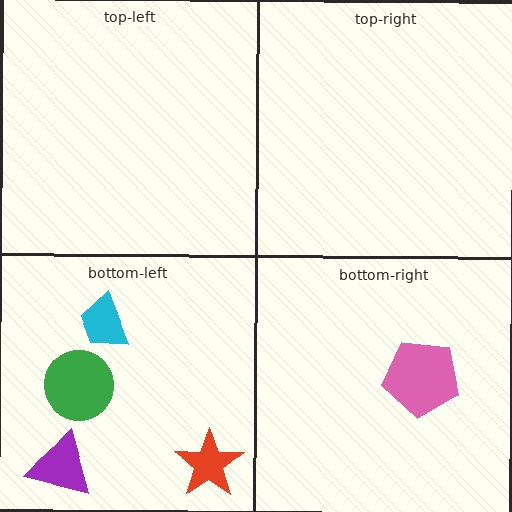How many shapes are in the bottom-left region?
4.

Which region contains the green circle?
The bottom-left region.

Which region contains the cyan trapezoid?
The bottom-left region.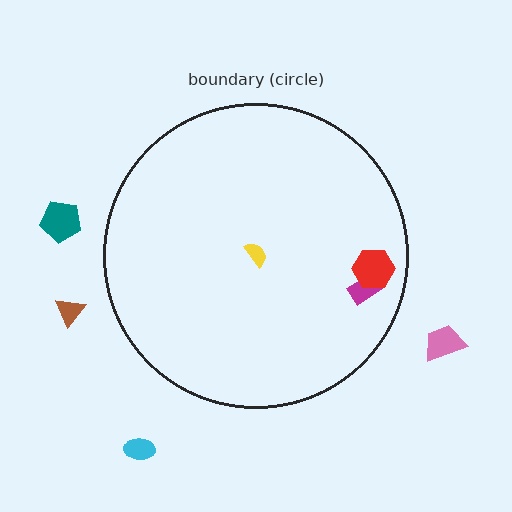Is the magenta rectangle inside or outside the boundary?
Inside.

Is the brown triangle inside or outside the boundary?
Outside.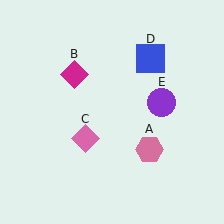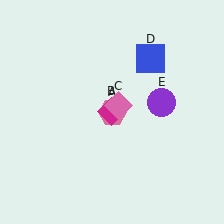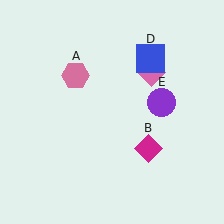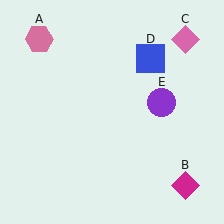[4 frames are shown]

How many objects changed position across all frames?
3 objects changed position: pink hexagon (object A), magenta diamond (object B), pink diamond (object C).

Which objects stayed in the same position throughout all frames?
Blue square (object D) and purple circle (object E) remained stationary.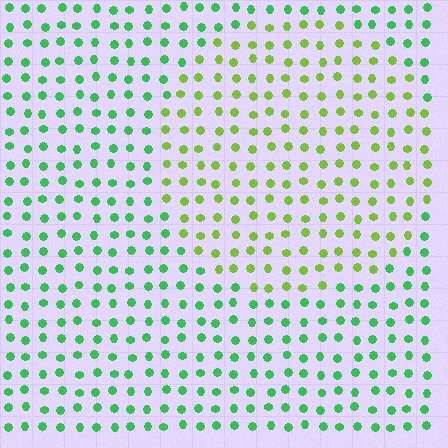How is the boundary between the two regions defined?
The boundary is defined purely by a slight shift in hue (about 42 degrees). Spacing, size, and orientation are identical on both sides.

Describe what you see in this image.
The image is filled with small green elements in a uniform arrangement. A circle-shaped region is visible where the elements are tinted to a slightly different hue, forming a subtle color boundary.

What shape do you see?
I see a circle.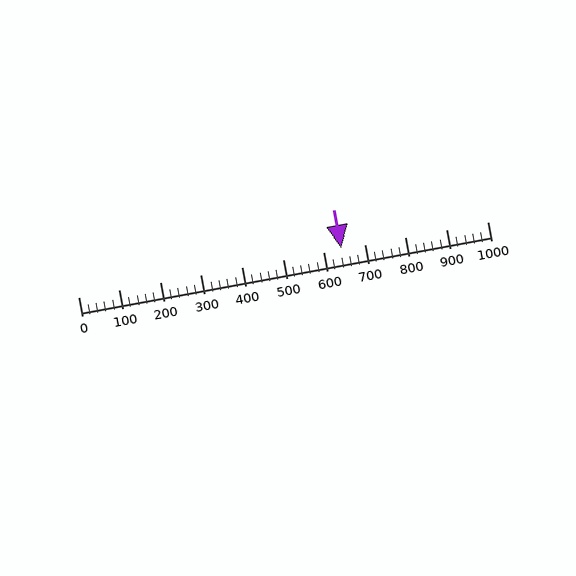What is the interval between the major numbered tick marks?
The major tick marks are spaced 100 units apart.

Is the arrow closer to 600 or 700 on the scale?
The arrow is closer to 600.